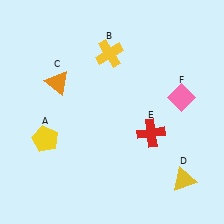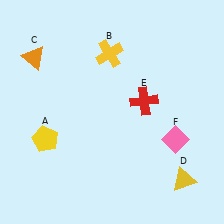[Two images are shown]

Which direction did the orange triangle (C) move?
The orange triangle (C) moved up.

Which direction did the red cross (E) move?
The red cross (E) moved up.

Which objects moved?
The objects that moved are: the orange triangle (C), the red cross (E), the pink diamond (F).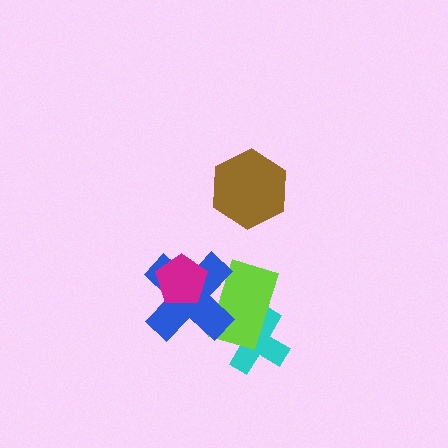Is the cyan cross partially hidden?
Yes, it is partially covered by another shape.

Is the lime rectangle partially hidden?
Yes, it is partially covered by another shape.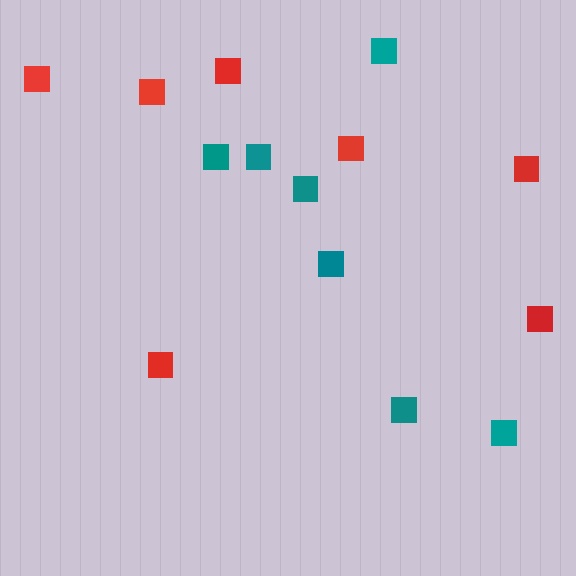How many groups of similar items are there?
There are 2 groups: one group of red squares (7) and one group of teal squares (7).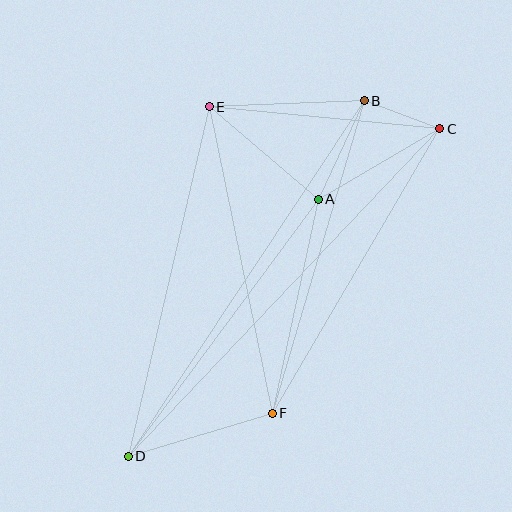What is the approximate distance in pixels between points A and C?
The distance between A and C is approximately 140 pixels.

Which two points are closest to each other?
Points B and C are closest to each other.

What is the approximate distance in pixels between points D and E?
The distance between D and E is approximately 359 pixels.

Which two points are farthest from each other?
Points C and D are farthest from each other.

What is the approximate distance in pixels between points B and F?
The distance between B and F is approximately 326 pixels.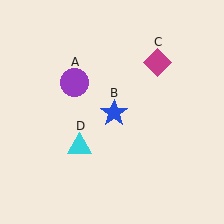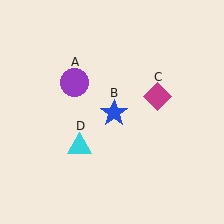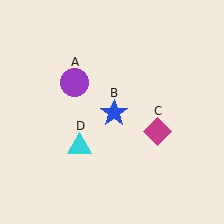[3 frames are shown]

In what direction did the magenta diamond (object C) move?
The magenta diamond (object C) moved down.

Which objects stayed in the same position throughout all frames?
Purple circle (object A) and blue star (object B) and cyan triangle (object D) remained stationary.